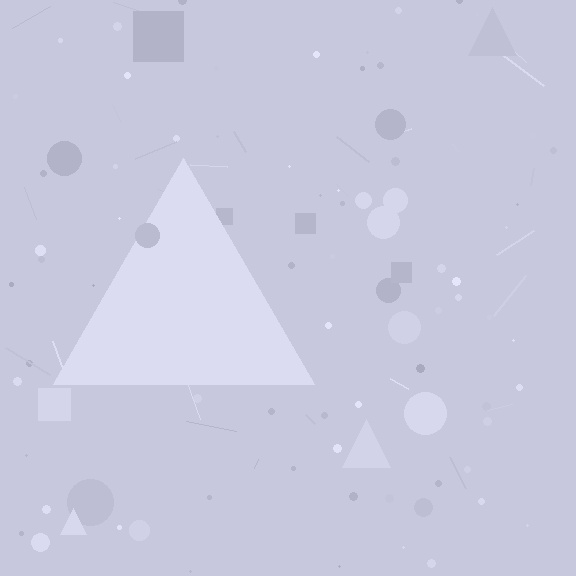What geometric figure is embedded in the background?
A triangle is embedded in the background.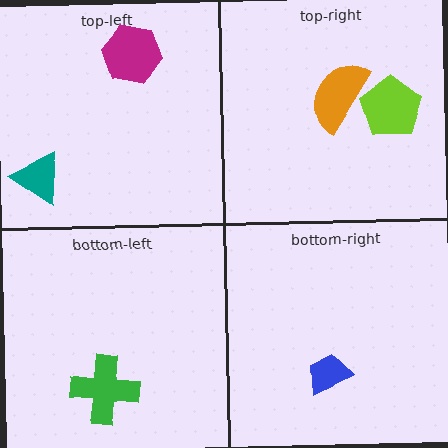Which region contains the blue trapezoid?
The bottom-right region.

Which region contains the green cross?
The bottom-left region.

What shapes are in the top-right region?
The orange semicircle, the lime pentagon.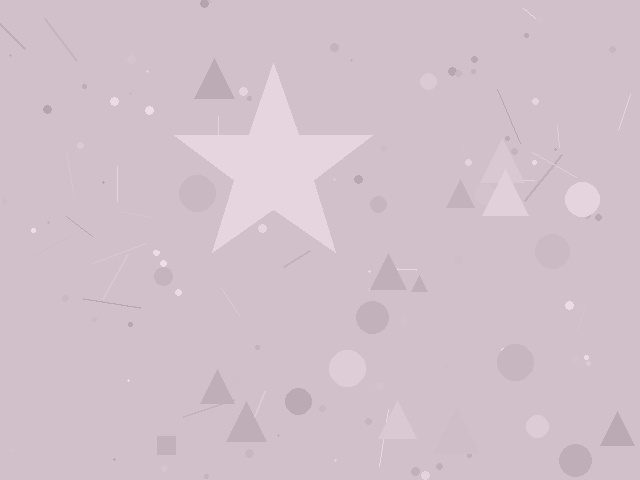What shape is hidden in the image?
A star is hidden in the image.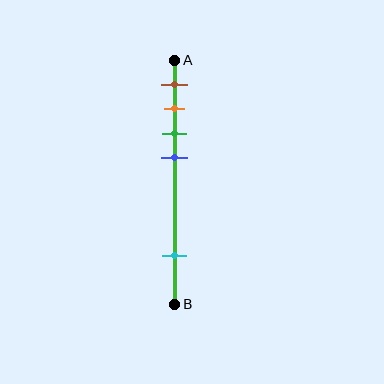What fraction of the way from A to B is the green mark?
The green mark is approximately 30% (0.3) of the way from A to B.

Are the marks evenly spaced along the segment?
No, the marks are not evenly spaced.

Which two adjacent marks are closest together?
The orange and green marks are the closest adjacent pair.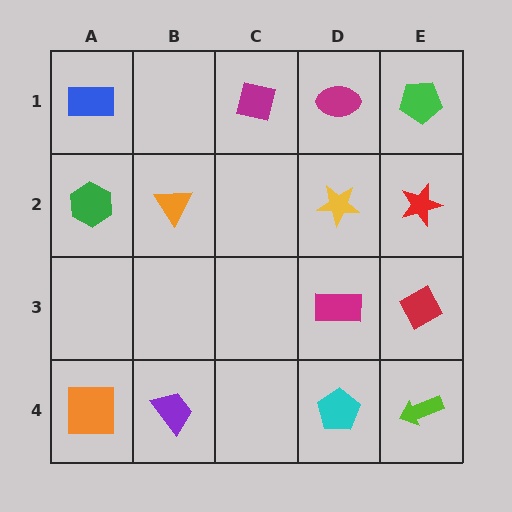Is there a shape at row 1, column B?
No, that cell is empty.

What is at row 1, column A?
A blue rectangle.